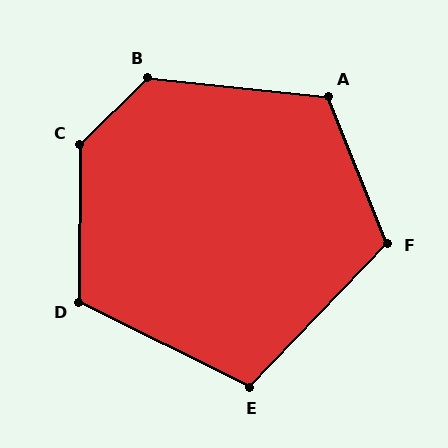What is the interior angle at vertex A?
Approximately 118 degrees (obtuse).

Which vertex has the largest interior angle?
C, at approximately 135 degrees.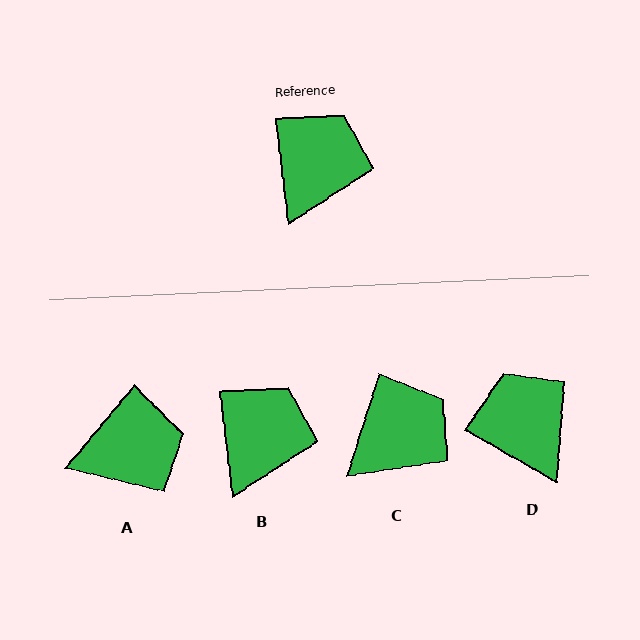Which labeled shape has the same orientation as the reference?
B.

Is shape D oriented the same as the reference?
No, it is off by about 53 degrees.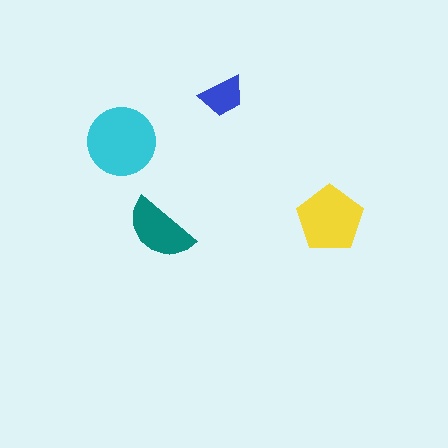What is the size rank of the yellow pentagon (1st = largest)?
2nd.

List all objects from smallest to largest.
The blue trapezoid, the teal semicircle, the yellow pentagon, the cyan circle.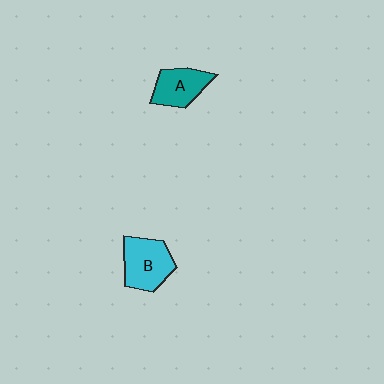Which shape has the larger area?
Shape B (cyan).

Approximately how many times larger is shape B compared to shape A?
Approximately 1.3 times.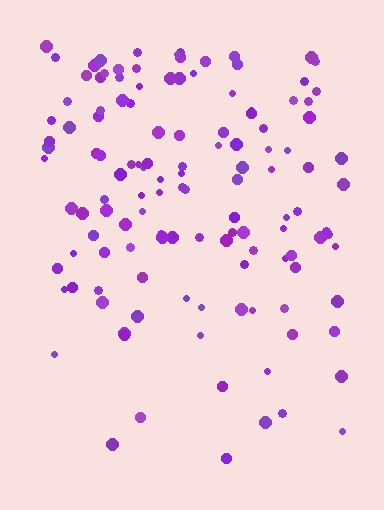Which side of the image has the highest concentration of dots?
The top.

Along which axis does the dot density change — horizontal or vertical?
Vertical.